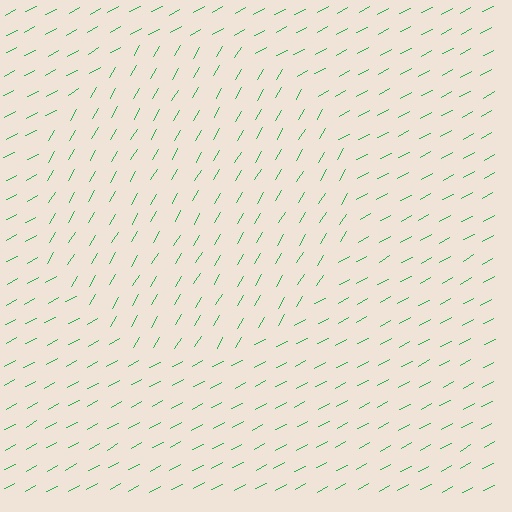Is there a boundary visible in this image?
Yes, there is a texture boundary formed by a change in line orientation.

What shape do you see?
I see a circle.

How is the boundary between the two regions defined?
The boundary is defined purely by a change in line orientation (approximately 31 degrees difference). All lines are the same color and thickness.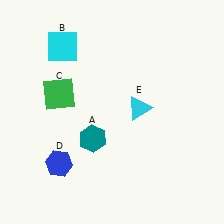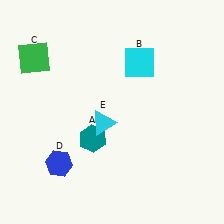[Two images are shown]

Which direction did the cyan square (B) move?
The cyan square (B) moved right.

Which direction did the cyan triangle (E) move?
The cyan triangle (E) moved left.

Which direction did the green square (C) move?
The green square (C) moved up.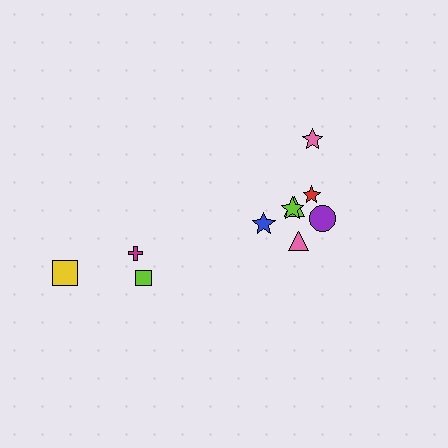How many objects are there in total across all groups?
There are 10 objects.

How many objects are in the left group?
There are 3 objects.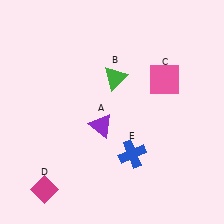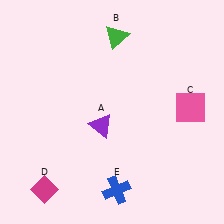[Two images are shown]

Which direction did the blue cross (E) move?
The blue cross (E) moved down.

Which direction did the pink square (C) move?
The pink square (C) moved down.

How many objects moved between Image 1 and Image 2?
3 objects moved between the two images.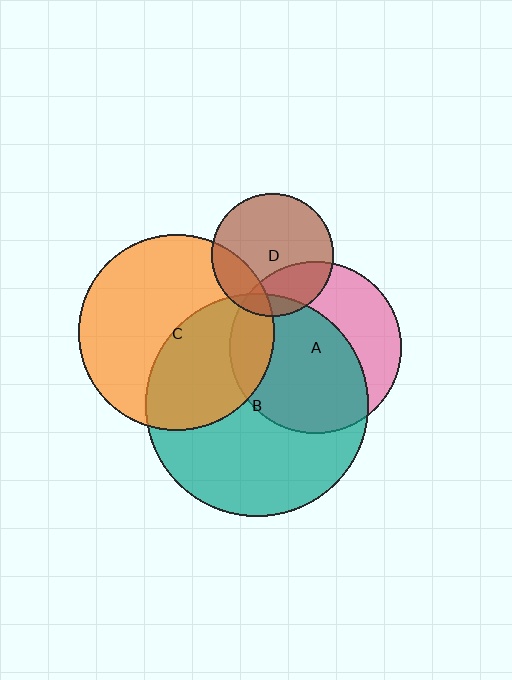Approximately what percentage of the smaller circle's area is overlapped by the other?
Approximately 20%.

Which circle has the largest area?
Circle B (teal).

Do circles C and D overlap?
Yes.